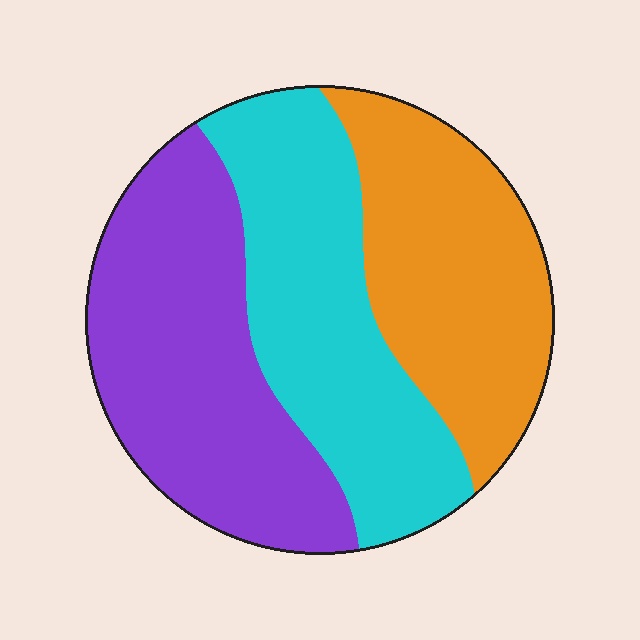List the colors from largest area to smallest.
From largest to smallest: purple, cyan, orange.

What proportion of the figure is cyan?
Cyan covers roughly 35% of the figure.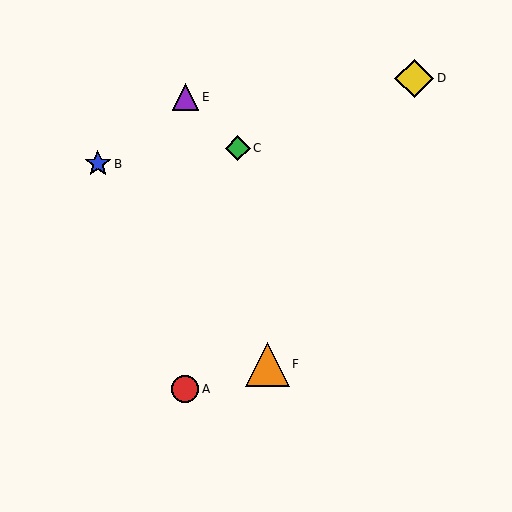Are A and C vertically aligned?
No, A is at x≈185 and C is at x≈238.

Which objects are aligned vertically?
Objects A, E are aligned vertically.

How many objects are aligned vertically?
2 objects (A, E) are aligned vertically.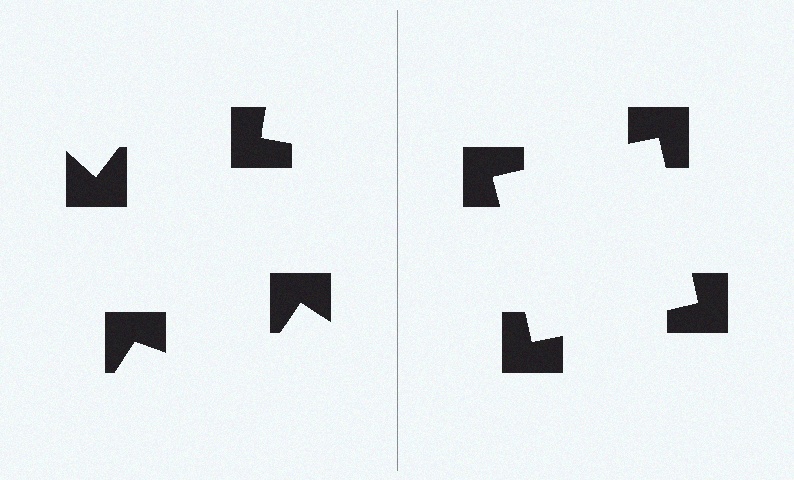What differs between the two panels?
The notched squares are positioned identically on both sides; only the wedge orientations differ. On the right they align to a square; on the left they are misaligned.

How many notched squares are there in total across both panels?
8 — 4 on each side.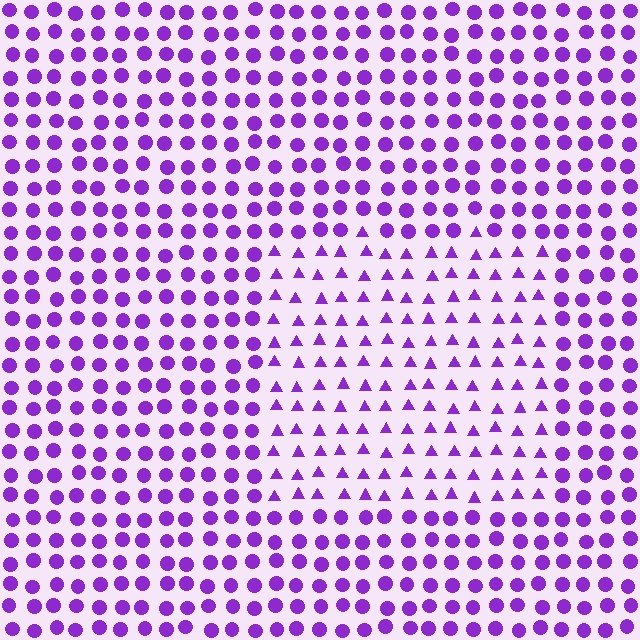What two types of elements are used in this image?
The image uses triangles inside the rectangle region and circles outside it.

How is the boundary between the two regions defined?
The boundary is defined by a change in element shape: triangles inside vs. circles outside. All elements share the same color and spacing.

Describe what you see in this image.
The image is filled with small purple elements arranged in a uniform grid. A rectangle-shaped region contains triangles, while the surrounding area contains circles. The boundary is defined purely by the change in element shape.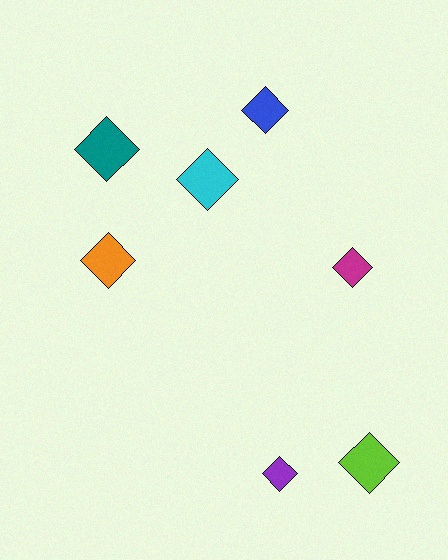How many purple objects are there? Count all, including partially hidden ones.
There is 1 purple object.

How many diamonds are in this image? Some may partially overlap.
There are 7 diamonds.